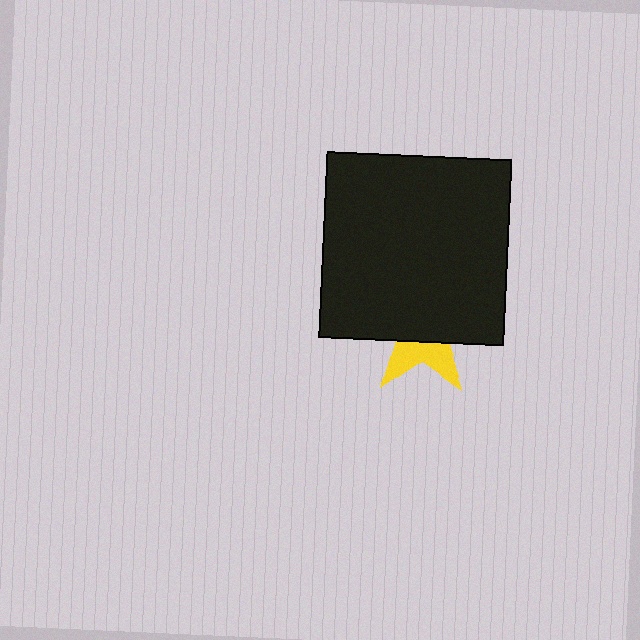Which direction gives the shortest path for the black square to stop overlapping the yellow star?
Moving up gives the shortest separation.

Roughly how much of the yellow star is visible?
A small part of it is visible (roughly 36%).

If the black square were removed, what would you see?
You would see the complete yellow star.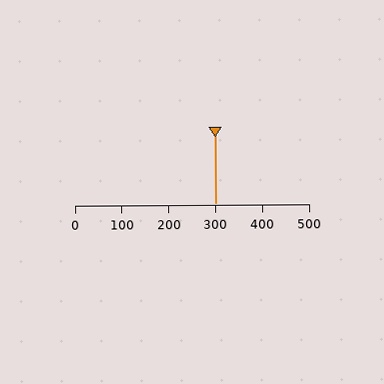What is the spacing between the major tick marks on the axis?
The major ticks are spaced 100 apart.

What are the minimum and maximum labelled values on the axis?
The axis runs from 0 to 500.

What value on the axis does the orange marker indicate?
The marker indicates approximately 300.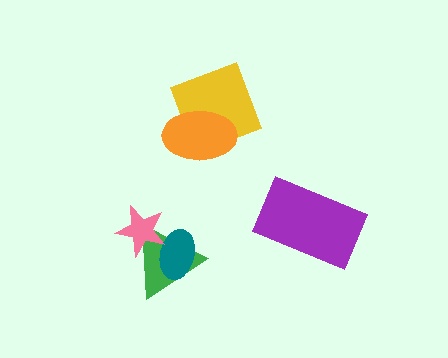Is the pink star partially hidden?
No, no other shape covers it.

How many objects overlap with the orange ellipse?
1 object overlaps with the orange ellipse.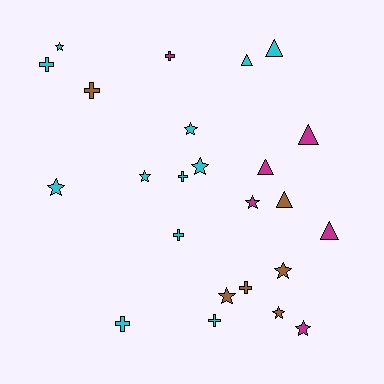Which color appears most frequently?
Cyan, with 12 objects.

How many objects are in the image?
There are 24 objects.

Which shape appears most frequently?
Star, with 10 objects.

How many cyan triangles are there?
There are 2 cyan triangles.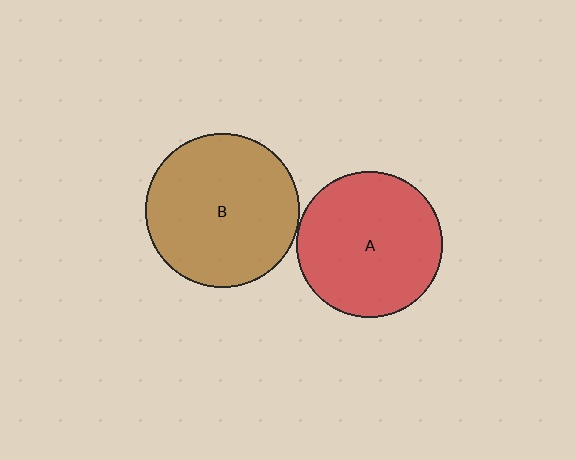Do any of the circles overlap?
No, none of the circles overlap.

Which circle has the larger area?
Circle B (brown).